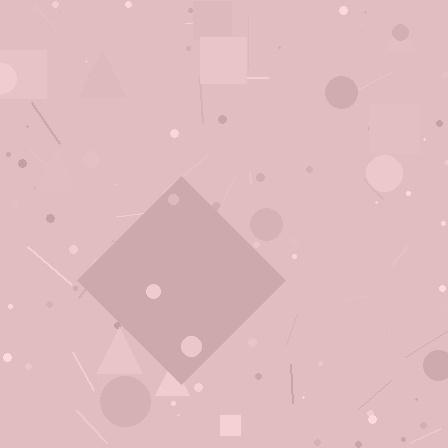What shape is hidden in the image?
A diamond is hidden in the image.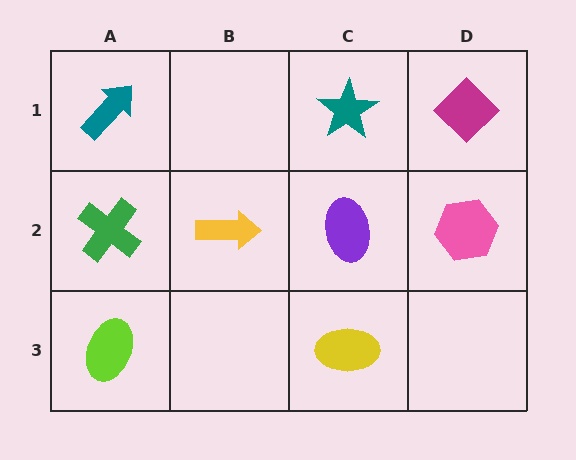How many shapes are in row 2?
4 shapes.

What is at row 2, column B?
A yellow arrow.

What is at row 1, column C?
A teal star.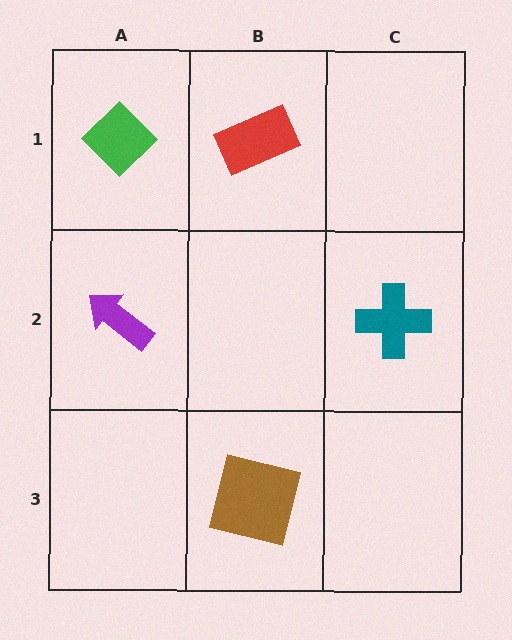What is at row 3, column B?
A brown square.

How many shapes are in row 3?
1 shape.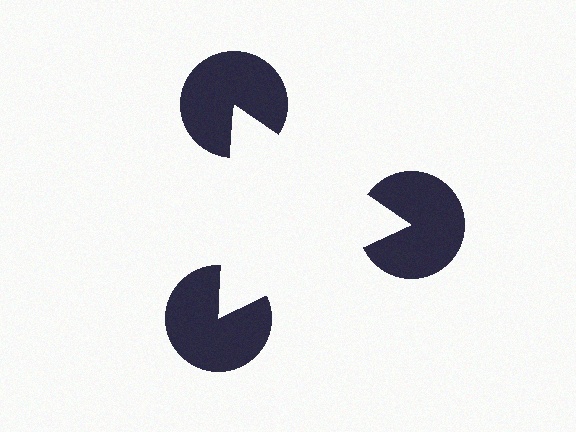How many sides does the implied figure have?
3 sides.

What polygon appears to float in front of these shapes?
An illusory triangle — its edges are inferred from the aligned wedge cuts in the pac-man discs, not physically drawn.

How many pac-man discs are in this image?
There are 3 — one at each vertex of the illusory triangle.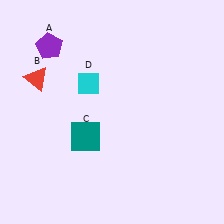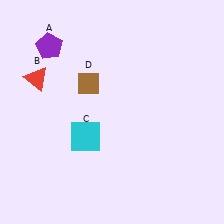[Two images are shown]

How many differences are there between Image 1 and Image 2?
There are 2 differences between the two images.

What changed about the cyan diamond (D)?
In Image 1, D is cyan. In Image 2, it changed to brown.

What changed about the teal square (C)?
In Image 1, C is teal. In Image 2, it changed to cyan.